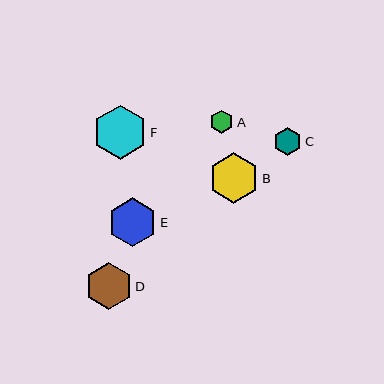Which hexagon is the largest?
Hexagon F is the largest with a size of approximately 54 pixels.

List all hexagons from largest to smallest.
From largest to smallest: F, B, E, D, C, A.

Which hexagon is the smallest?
Hexagon A is the smallest with a size of approximately 23 pixels.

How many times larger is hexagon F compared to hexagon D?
Hexagon F is approximately 1.1 times the size of hexagon D.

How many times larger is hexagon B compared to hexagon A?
Hexagon B is approximately 2.2 times the size of hexagon A.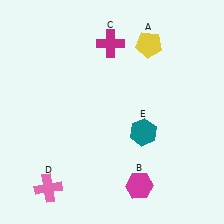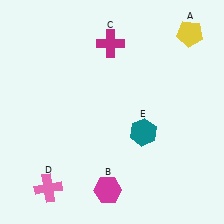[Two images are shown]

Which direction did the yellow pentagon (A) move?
The yellow pentagon (A) moved right.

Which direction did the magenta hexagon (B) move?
The magenta hexagon (B) moved left.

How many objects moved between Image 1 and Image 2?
2 objects moved between the two images.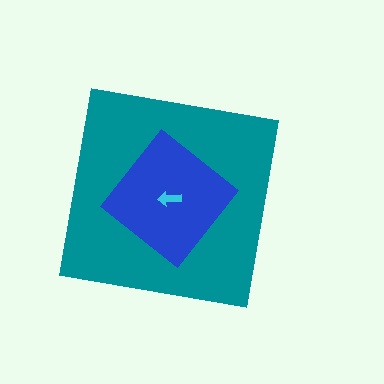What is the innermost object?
The cyan arrow.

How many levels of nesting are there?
3.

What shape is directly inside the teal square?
The blue diamond.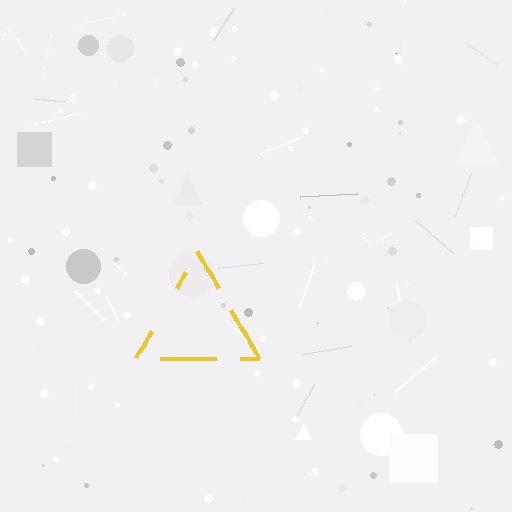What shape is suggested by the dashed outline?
The dashed outline suggests a triangle.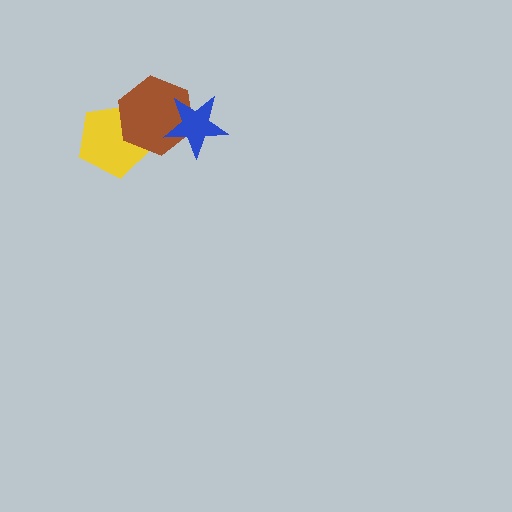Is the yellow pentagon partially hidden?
Yes, it is partially covered by another shape.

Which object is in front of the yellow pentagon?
The brown hexagon is in front of the yellow pentagon.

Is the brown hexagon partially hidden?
Yes, it is partially covered by another shape.